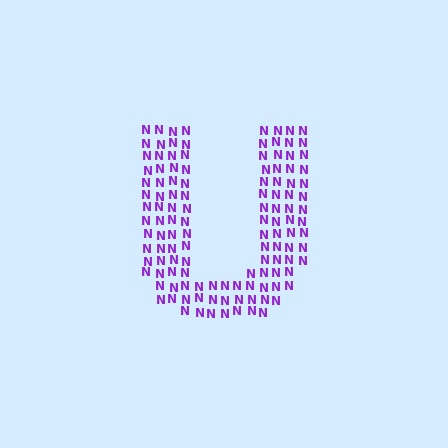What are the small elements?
The small elements are letter N's.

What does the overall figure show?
The overall figure shows the letter U.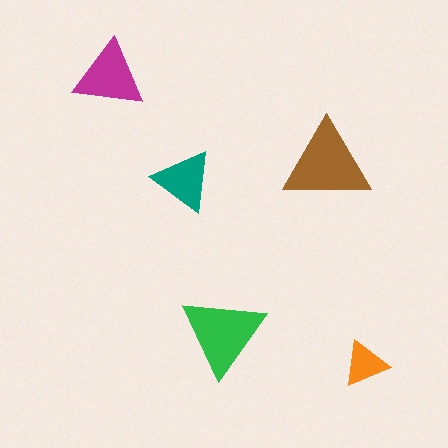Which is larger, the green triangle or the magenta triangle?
The green one.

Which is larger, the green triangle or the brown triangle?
The brown one.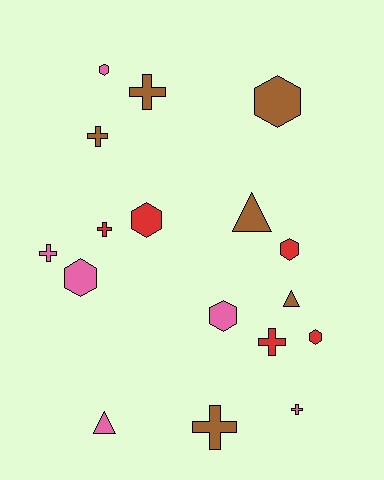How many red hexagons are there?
There are 3 red hexagons.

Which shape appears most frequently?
Hexagon, with 7 objects.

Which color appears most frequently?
Brown, with 6 objects.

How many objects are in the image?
There are 17 objects.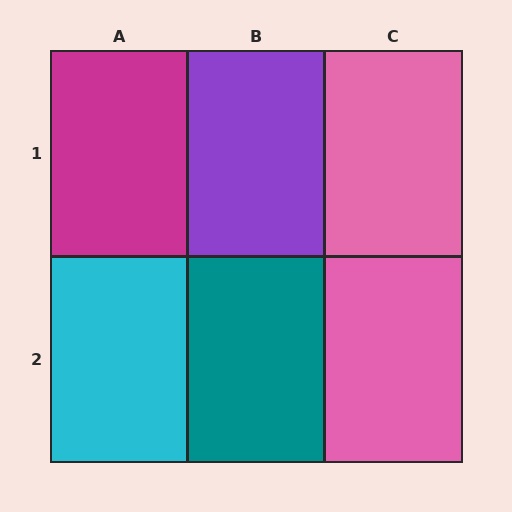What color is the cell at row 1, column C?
Pink.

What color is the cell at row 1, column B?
Purple.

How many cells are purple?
1 cell is purple.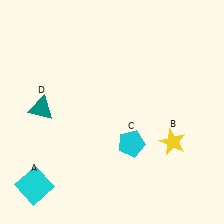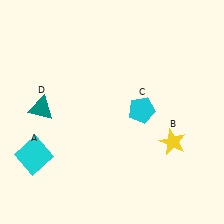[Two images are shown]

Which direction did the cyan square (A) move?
The cyan square (A) moved up.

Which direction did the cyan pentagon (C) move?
The cyan pentagon (C) moved up.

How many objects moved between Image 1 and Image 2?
2 objects moved between the two images.